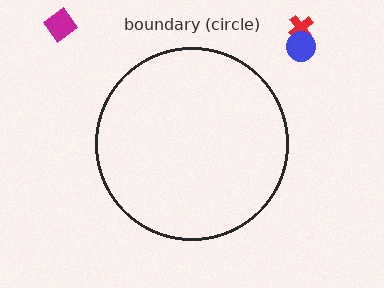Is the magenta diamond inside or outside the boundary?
Outside.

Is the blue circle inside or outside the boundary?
Outside.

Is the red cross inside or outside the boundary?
Outside.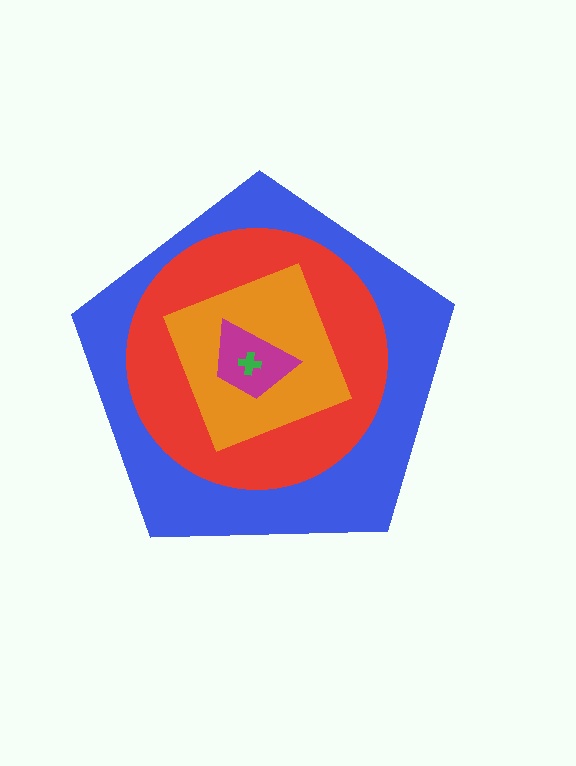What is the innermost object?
The green cross.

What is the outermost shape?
The blue pentagon.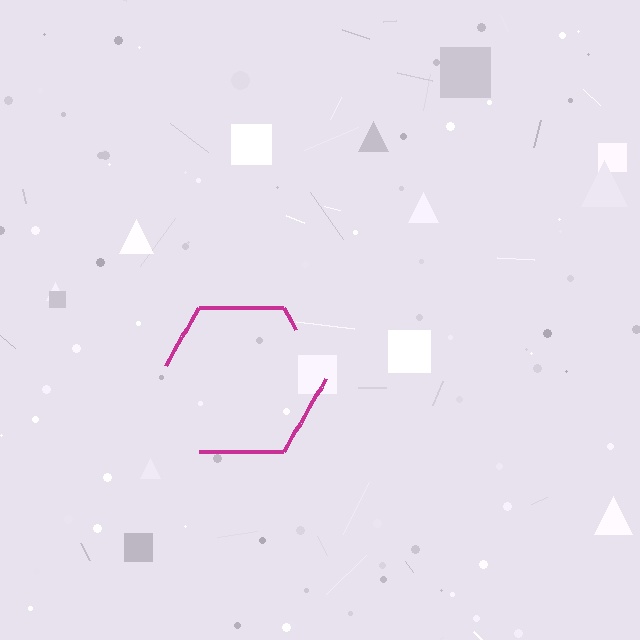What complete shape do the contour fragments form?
The contour fragments form a hexagon.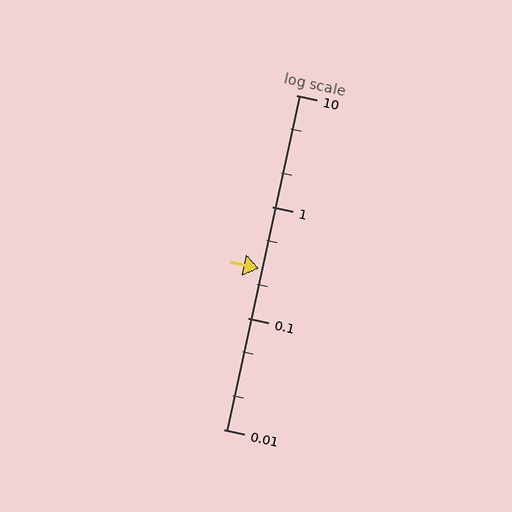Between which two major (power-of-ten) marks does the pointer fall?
The pointer is between 0.1 and 1.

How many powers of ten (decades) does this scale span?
The scale spans 3 decades, from 0.01 to 10.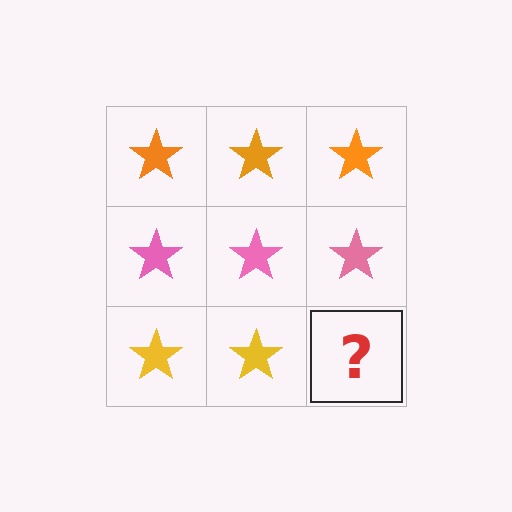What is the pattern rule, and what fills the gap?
The rule is that each row has a consistent color. The gap should be filled with a yellow star.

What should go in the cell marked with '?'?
The missing cell should contain a yellow star.